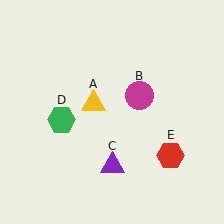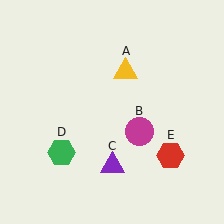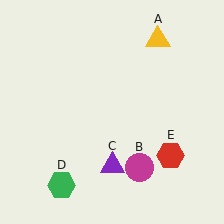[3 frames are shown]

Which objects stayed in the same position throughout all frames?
Purple triangle (object C) and red hexagon (object E) remained stationary.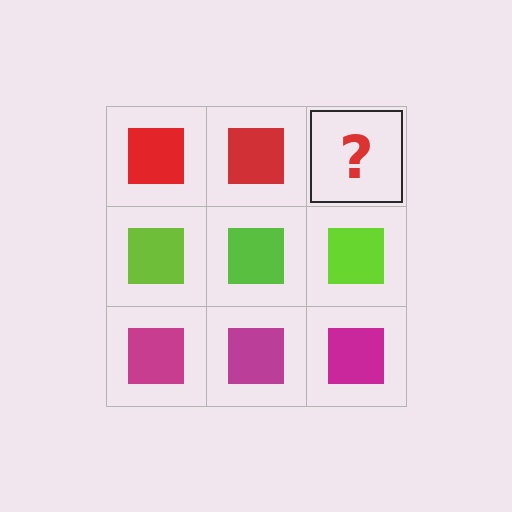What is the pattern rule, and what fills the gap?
The rule is that each row has a consistent color. The gap should be filled with a red square.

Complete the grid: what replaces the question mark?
The question mark should be replaced with a red square.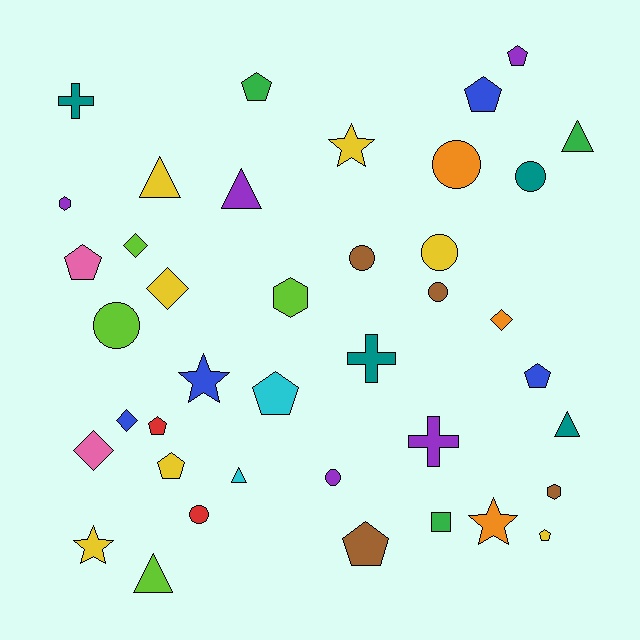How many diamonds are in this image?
There are 5 diamonds.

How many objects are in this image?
There are 40 objects.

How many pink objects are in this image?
There are 2 pink objects.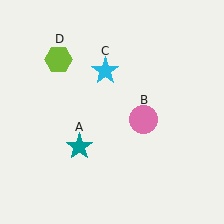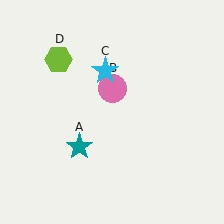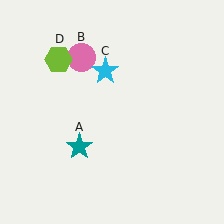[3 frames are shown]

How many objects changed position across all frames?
1 object changed position: pink circle (object B).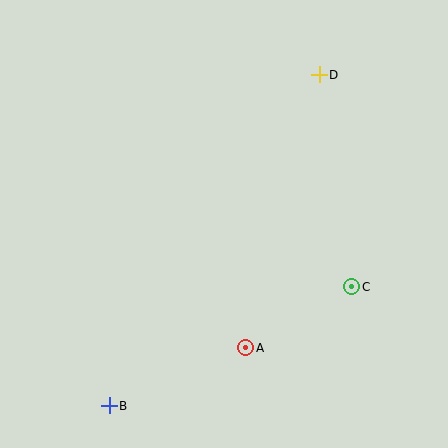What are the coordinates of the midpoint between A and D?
The midpoint between A and D is at (282, 211).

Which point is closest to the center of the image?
Point A at (246, 348) is closest to the center.